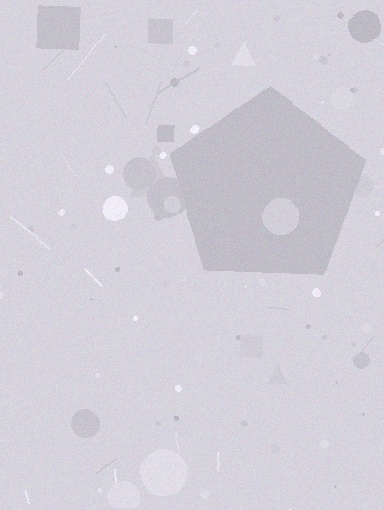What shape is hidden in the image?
A pentagon is hidden in the image.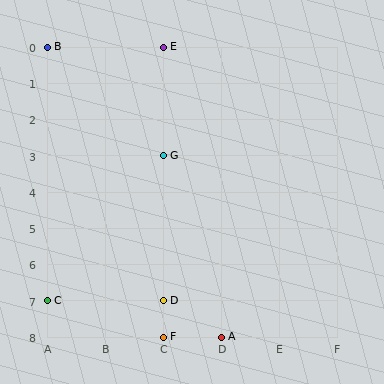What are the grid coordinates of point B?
Point B is at grid coordinates (A, 0).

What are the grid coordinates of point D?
Point D is at grid coordinates (C, 7).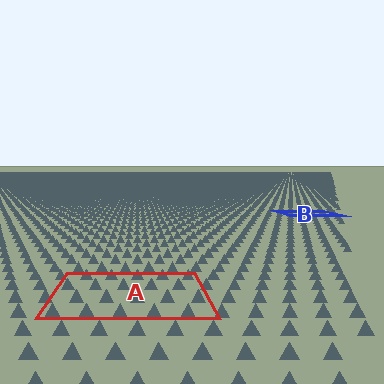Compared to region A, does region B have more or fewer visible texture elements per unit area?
Region B has more texture elements per unit area — they are packed more densely because it is farther away.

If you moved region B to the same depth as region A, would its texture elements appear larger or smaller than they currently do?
They would appear larger. At a closer depth, the same texture elements are projected at a bigger on-screen size.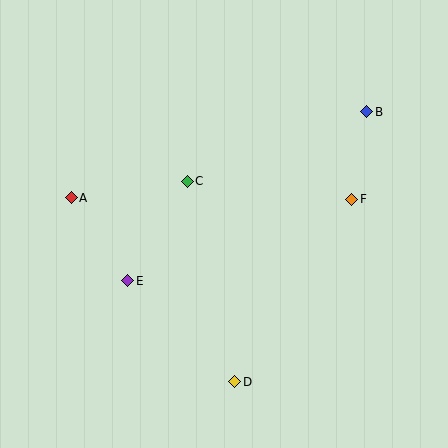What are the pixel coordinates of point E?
Point E is at (128, 281).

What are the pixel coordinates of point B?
Point B is at (367, 112).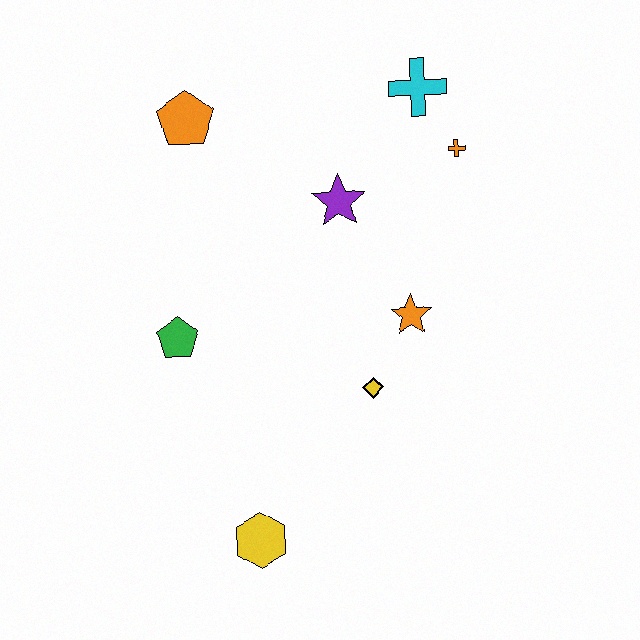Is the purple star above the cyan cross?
No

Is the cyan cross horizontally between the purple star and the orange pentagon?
No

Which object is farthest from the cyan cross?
The yellow hexagon is farthest from the cyan cross.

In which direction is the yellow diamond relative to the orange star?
The yellow diamond is below the orange star.